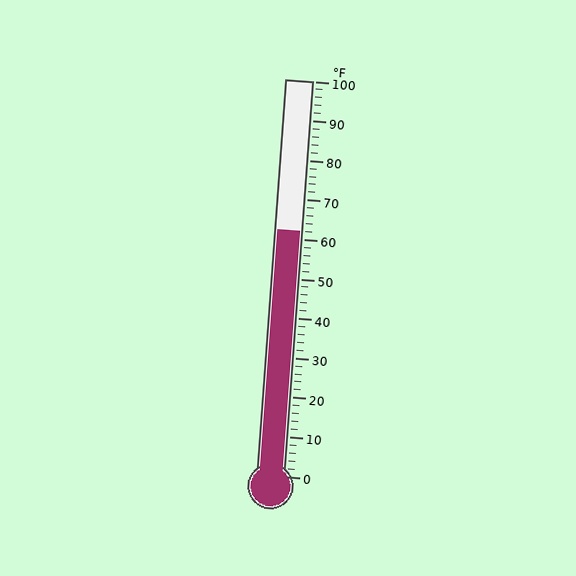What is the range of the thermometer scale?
The thermometer scale ranges from 0°F to 100°F.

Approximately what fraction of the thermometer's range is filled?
The thermometer is filled to approximately 60% of its range.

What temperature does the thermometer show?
The thermometer shows approximately 62°F.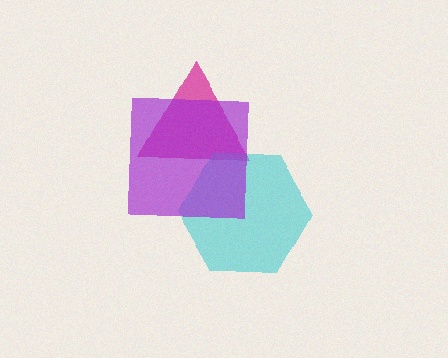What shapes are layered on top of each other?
The layered shapes are: a magenta triangle, a cyan hexagon, a purple square.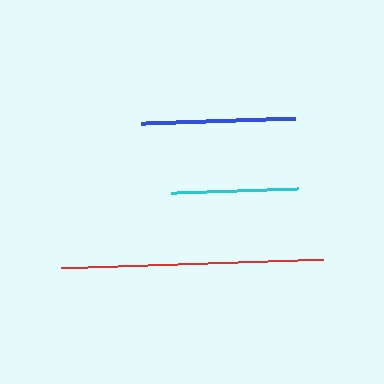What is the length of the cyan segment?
The cyan segment is approximately 127 pixels long.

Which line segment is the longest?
The red line is the longest at approximately 262 pixels.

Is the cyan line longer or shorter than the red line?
The red line is longer than the cyan line.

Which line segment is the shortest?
The cyan line is the shortest at approximately 127 pixels.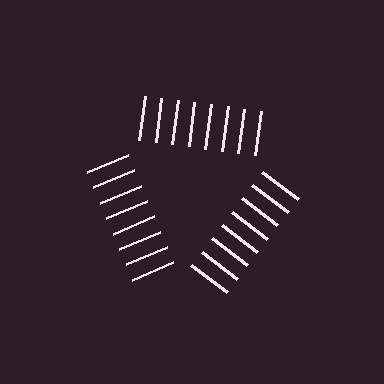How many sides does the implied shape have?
3 sides — the line-ends trace a triangle.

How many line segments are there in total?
24 — 8 along each of the 3 edges.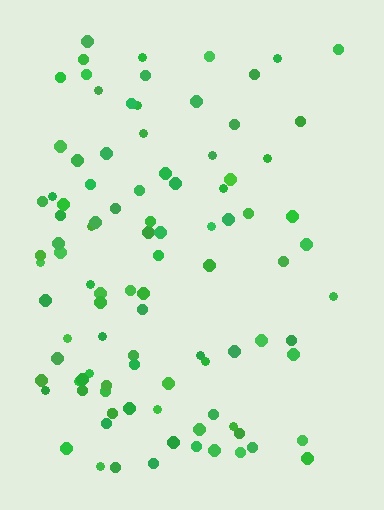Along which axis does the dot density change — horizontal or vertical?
Horizontal.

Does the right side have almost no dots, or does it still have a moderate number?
Still a moderate number, just noticeably fewer than the left.